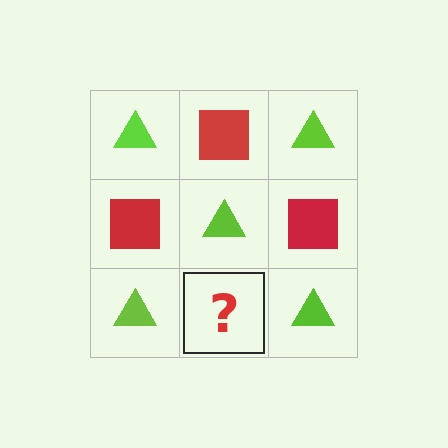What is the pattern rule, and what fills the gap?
The rule is that it alternates lime triangle and red square in a checkerboard pattern. The gap should be filled with a red square.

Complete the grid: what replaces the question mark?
The question mark should be replaced with a red square.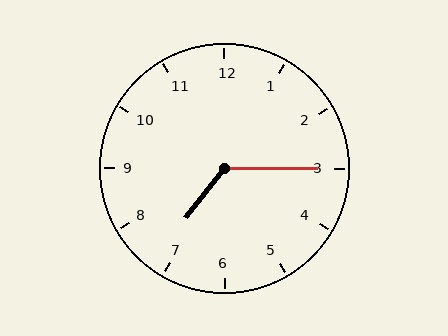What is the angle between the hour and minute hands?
Approximately 128 degrees.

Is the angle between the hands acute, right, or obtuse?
It is obtuse.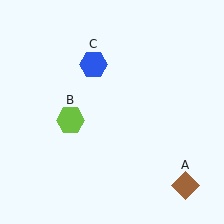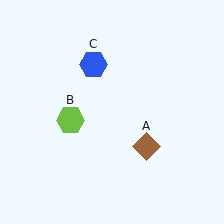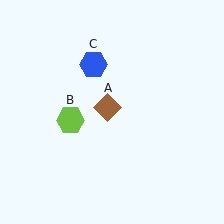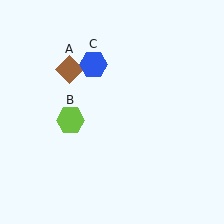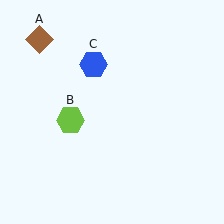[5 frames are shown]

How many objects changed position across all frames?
1 object changed position: brown diamond (object A).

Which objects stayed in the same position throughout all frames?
Lime hexagon (object B) and blue hexagon (object C) remained stationary.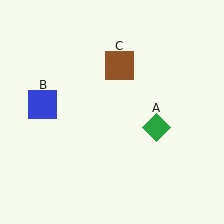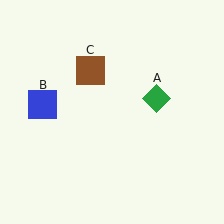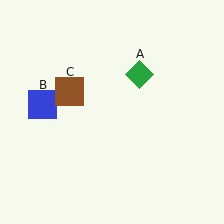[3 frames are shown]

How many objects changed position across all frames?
2 objects changed position: green diamond (object A), brown square (object C).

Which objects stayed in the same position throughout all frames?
Blue square (object B) remained stationary.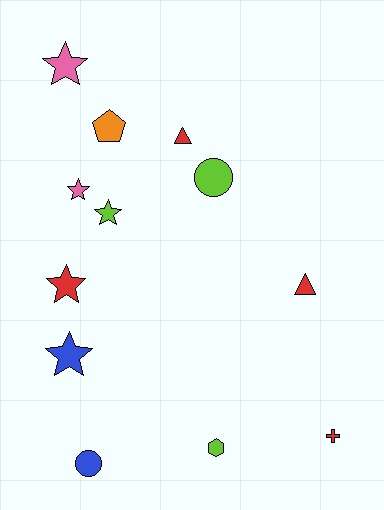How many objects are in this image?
There are 12 objects.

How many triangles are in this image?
There are 2 triangles.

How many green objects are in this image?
There are no green objects.